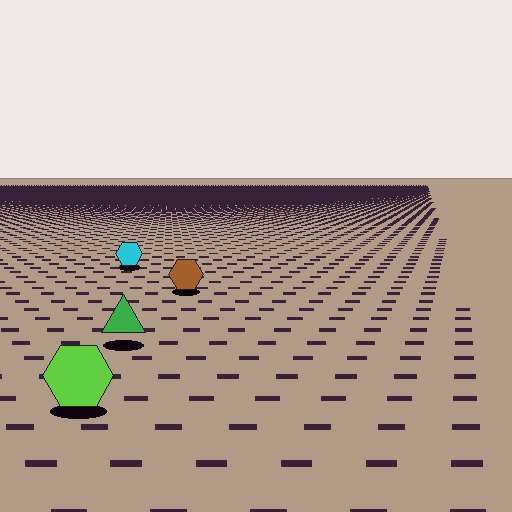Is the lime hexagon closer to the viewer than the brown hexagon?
Yes. The lime hexagon is closer — you can tell from the texture gradient: the ground texture is coarser near it.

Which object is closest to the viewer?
The lime hexagon is closest. The texture marks near it are larger and more spread out.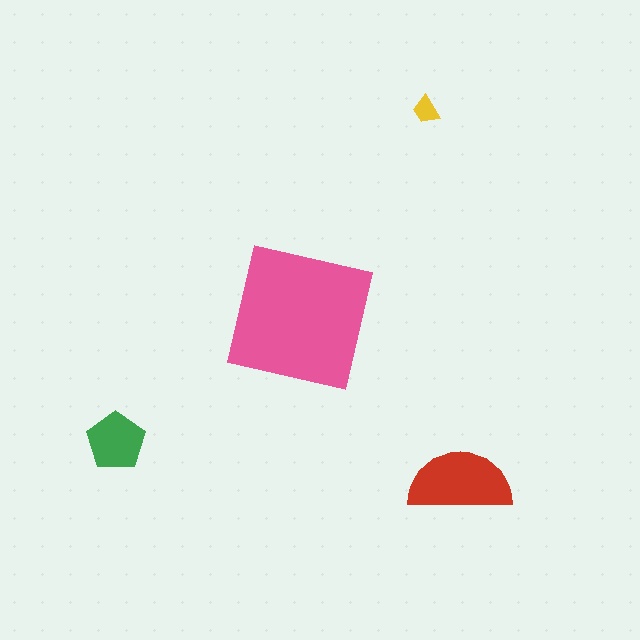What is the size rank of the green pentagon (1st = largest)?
3rd.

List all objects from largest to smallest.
The pink square, the red semicircle, the green pentagon, the yellow trapezoid.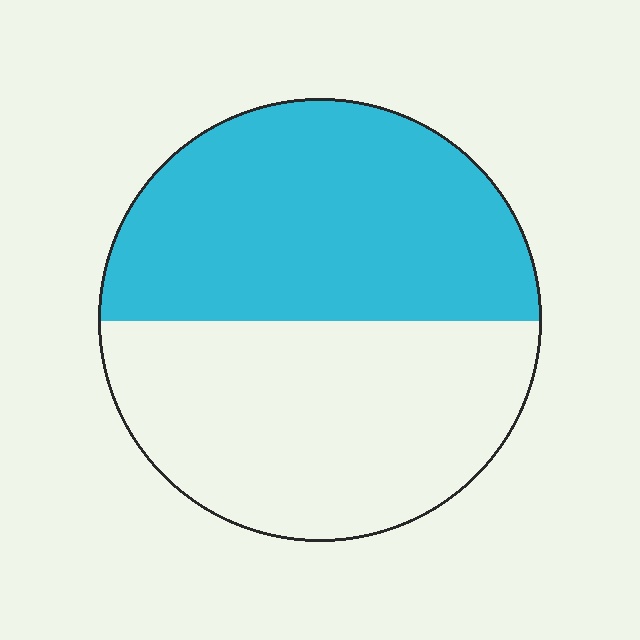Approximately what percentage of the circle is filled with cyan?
Approximately 50%.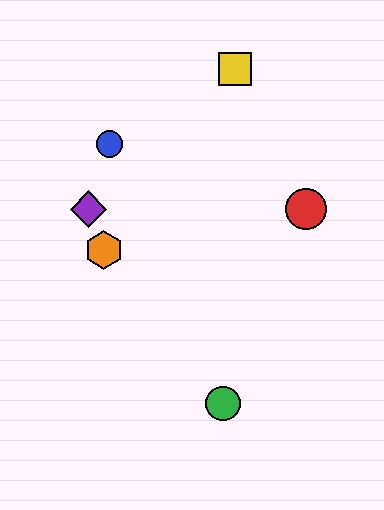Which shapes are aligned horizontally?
The red circle, the purple diamond are aligned horizontally.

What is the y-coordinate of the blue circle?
The blue circle is at y≈144.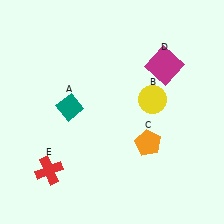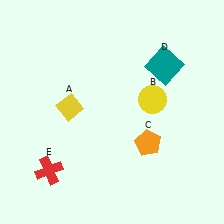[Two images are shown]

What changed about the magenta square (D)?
In Image 1, D is magenta. In Image 2, it changed to teal.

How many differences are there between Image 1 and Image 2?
There are 2 differences between the two images.